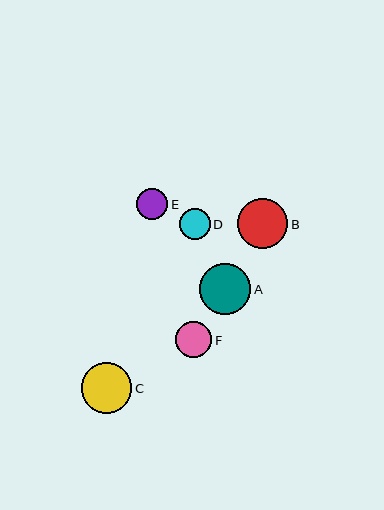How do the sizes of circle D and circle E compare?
Circle D and circle E are approximately the same size.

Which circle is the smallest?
Circle E is the smallest with a size of approximately 31 pixels.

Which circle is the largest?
Circle A is the largest with a size of approximately 52 pixels.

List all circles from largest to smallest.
From largest to smallest: A, C, B, F, D, E.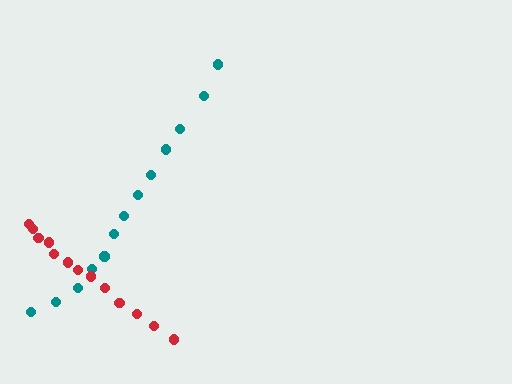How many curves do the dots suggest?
There are 2 distinct paths.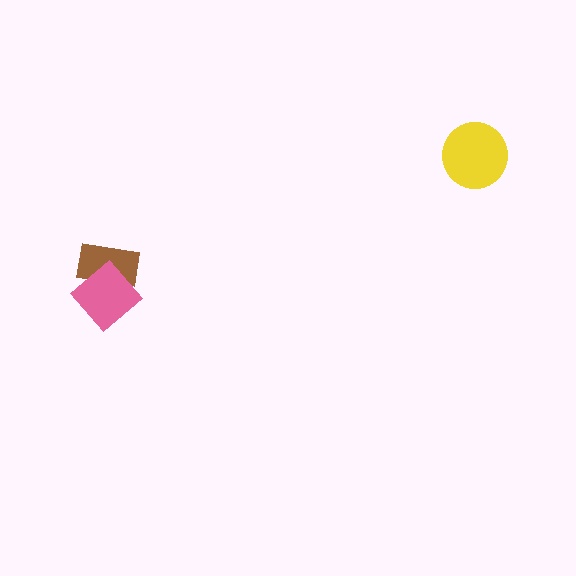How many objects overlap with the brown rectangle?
1 object overlaps with the brown rectangle.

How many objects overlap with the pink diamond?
1 object overlaps with the pink diamond.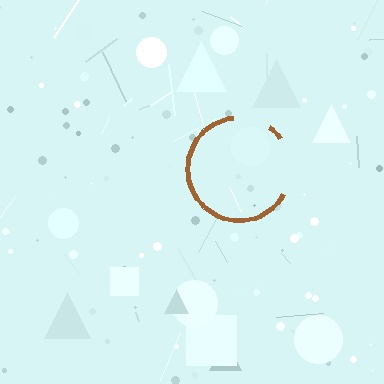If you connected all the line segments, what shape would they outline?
They would outline a circle.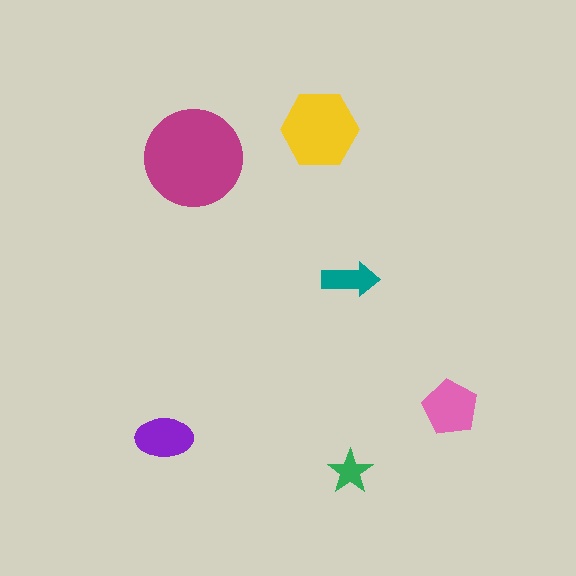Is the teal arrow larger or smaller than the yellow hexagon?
Smaller.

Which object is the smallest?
The green star.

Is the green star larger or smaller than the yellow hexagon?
Smaller.